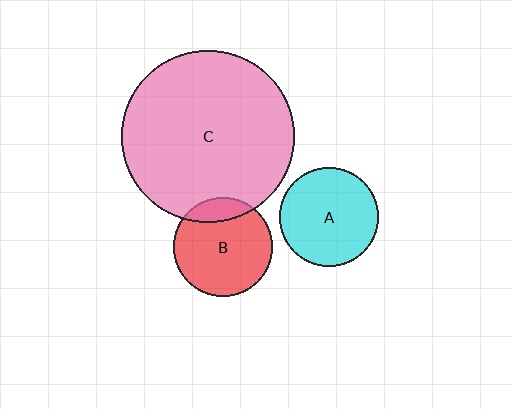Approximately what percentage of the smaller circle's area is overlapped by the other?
Approximately 15%.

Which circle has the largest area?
Circle C (pink).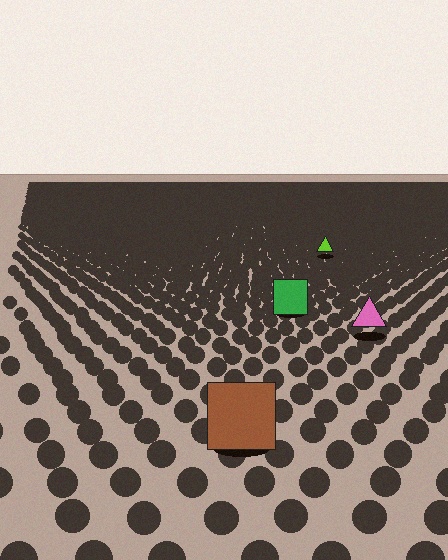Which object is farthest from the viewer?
The lime triangle is farthest from the viewer. It appears smaller and the ground texture around it is denser.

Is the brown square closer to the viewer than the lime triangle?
Yes. The brown square is closer — you can tell from the texture gradient: the ground texture is coarser near it.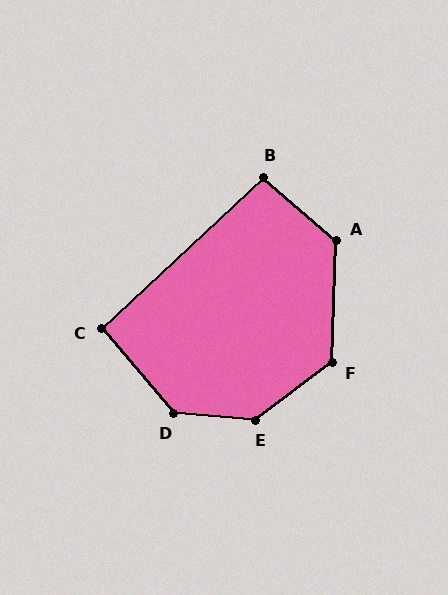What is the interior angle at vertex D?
Approximately 135 degrees (obtuse).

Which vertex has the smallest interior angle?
C, at approximately 93 degrees.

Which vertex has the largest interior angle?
E, at approximately 139 degrees.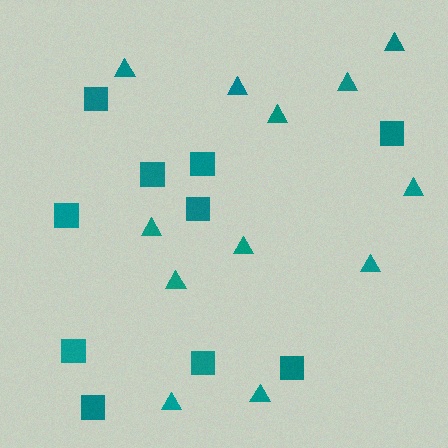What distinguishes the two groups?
There are 2 groups: one group of triangles (12) and one group of squares (10).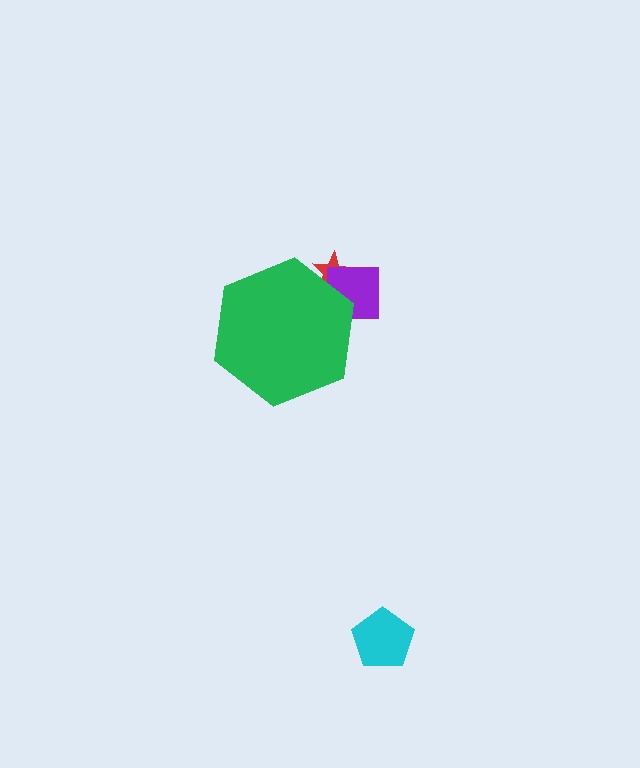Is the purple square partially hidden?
Yes, the purple square is partially hidden behind the green hexagon.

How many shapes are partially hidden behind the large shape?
2 shapes are partially hidden.